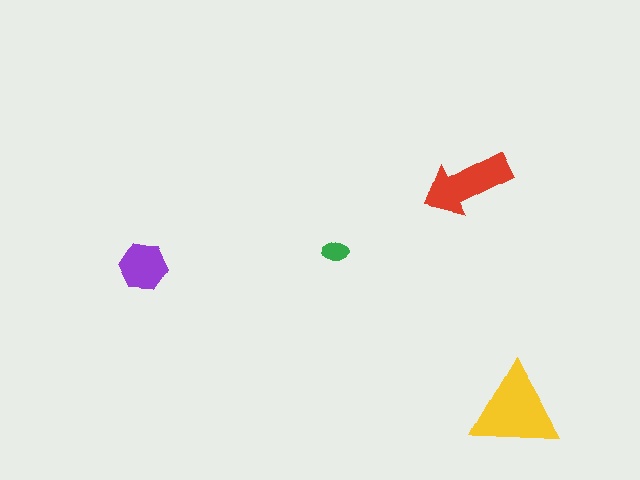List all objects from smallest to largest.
The green ellipse, the purple hexagon, the red arrow, the yellow triangle.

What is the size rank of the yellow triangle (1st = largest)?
1st.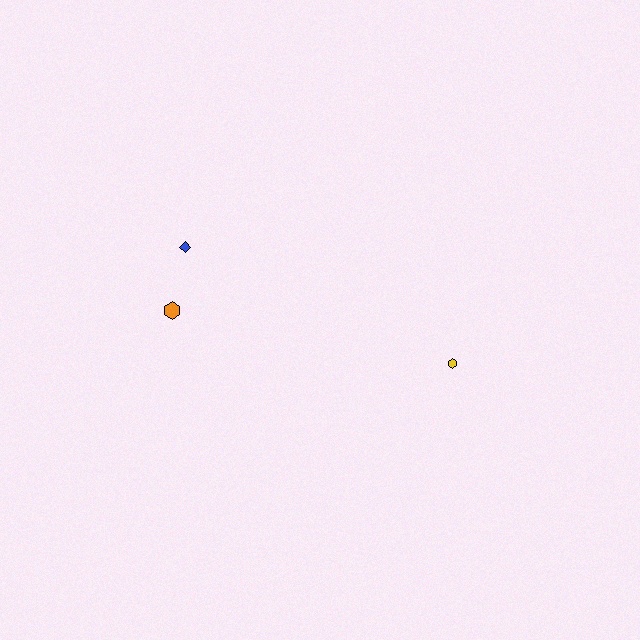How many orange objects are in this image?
There is 1 orange object.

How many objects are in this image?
There are 3 objects.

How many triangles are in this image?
There are no triangles.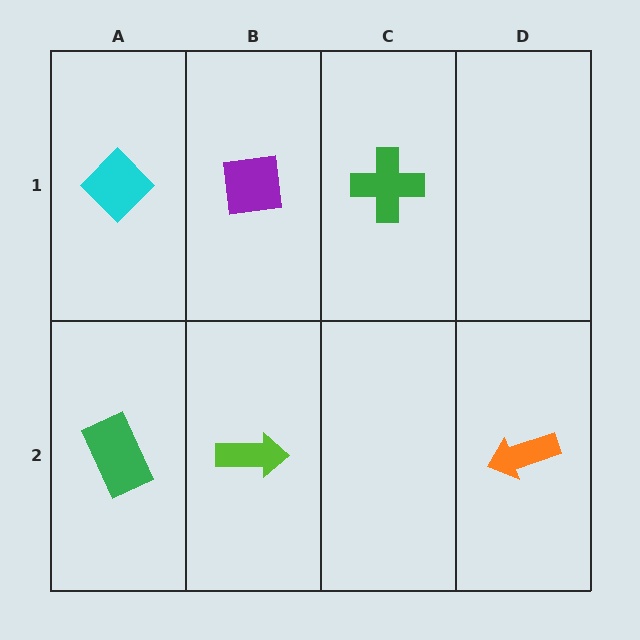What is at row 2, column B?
A lime arrow.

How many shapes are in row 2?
3 shapes.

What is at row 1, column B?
A purple square.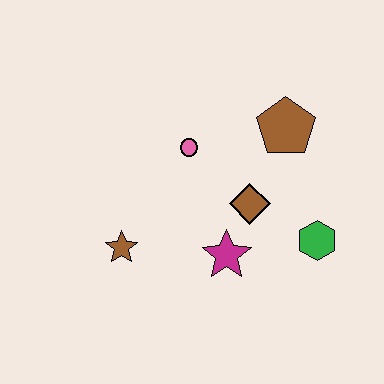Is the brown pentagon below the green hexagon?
No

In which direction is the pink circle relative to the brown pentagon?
The pink circle is to the left of the brown pentagon.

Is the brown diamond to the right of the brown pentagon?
No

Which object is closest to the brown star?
The magenta star is closest to the brown star.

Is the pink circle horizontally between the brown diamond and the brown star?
Yes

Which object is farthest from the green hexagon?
The brown star is farthest from the green hexagon.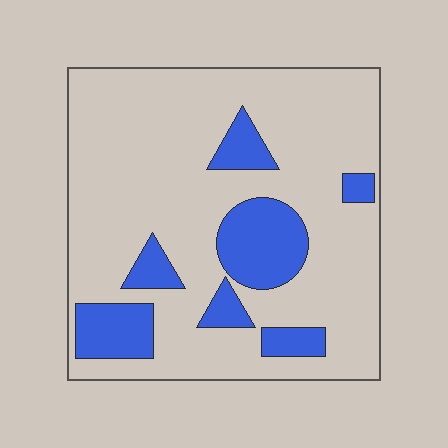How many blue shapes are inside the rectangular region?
7.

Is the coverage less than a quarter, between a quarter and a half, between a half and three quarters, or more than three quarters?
Less than a quarter.